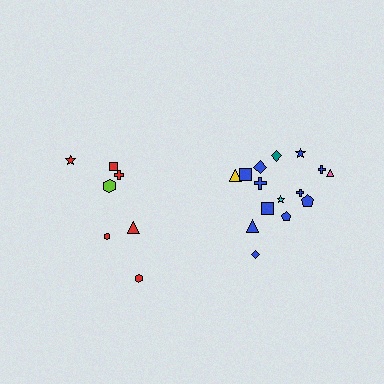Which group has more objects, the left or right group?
The right group.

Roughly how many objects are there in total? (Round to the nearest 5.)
Roughly 20 objects in total.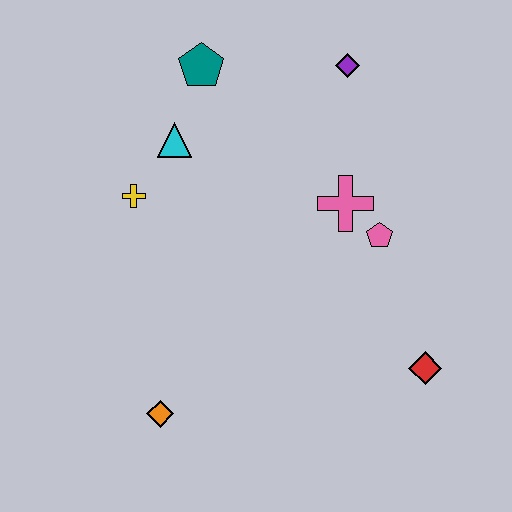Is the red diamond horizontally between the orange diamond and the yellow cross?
No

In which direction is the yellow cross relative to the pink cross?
The yellow cross is to the left of the pink cross.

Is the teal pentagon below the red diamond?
No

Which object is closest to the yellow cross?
The cyan triangle is closest to the yellow cross.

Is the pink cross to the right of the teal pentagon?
Yes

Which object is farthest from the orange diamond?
The purple diamond is farthest from the orange diamond.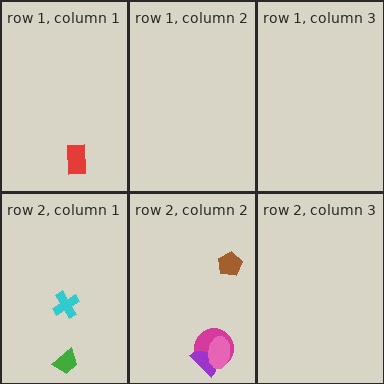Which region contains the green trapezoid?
The row 2, column 1 region.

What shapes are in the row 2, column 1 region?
The cyan cross, the green trapezoid.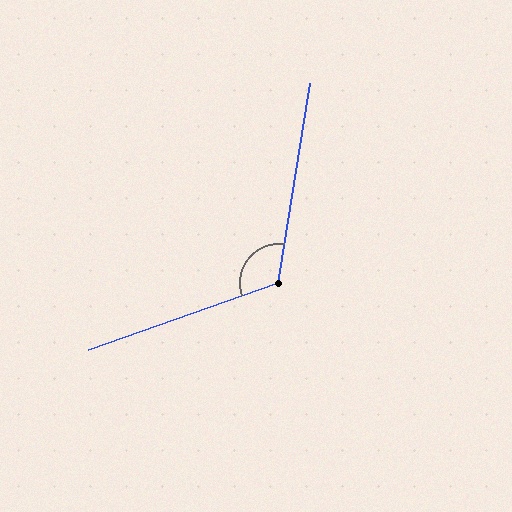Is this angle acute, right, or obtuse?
It is obtuse.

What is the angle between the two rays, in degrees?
Approximately 118 degrees.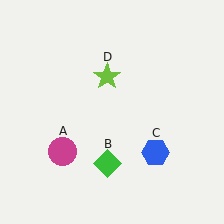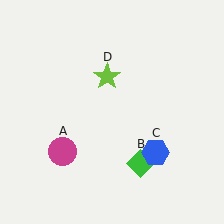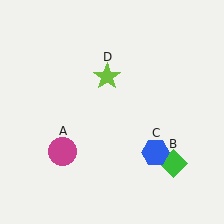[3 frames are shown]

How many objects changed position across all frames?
1 object changed position: green diamond (object B).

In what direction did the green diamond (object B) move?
The green diamond (object B) moved right.